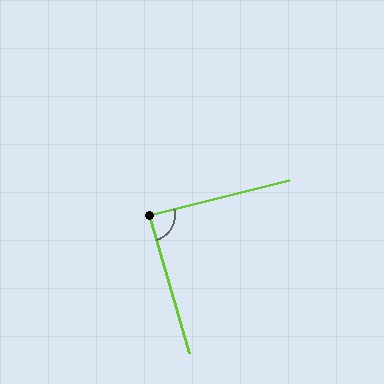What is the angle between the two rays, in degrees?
Approximately 88 degrees.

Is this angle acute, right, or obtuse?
It is approximately a right angle.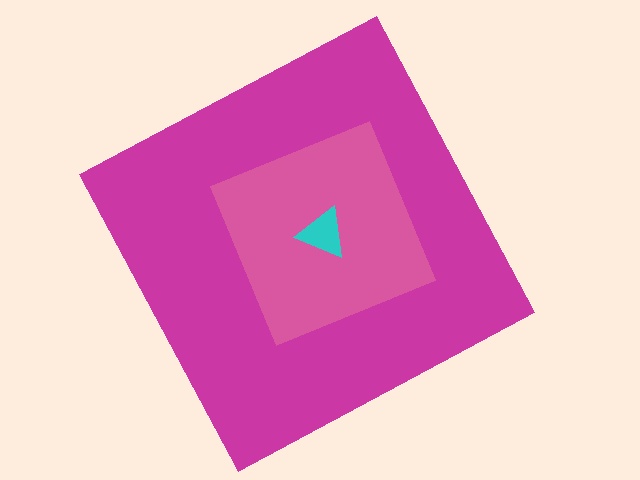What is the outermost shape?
The magenta square.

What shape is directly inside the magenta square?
The pink diamond.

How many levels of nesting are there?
3.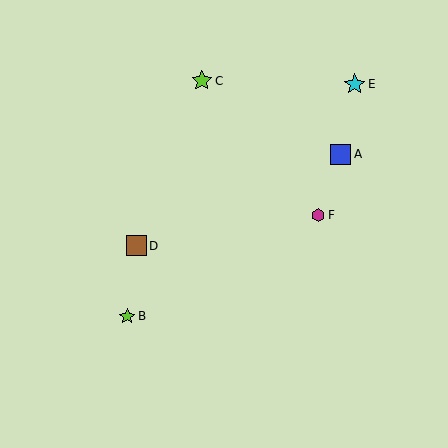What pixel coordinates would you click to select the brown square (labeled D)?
Click at (136, 246) to select the brown square D.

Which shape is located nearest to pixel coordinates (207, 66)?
The lime star (labeled C) at (202, 81) is nearest to that location.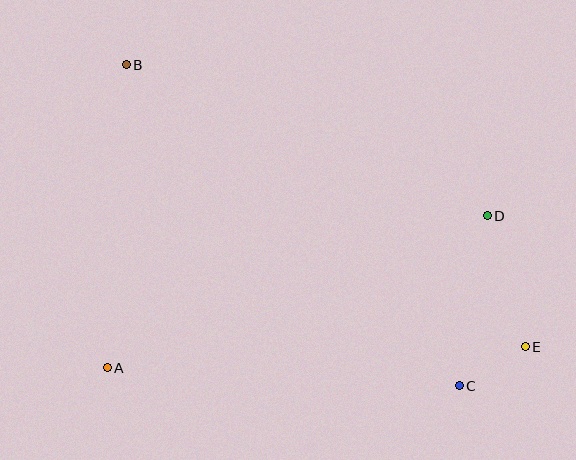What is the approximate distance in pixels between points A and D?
The distance between A and D is approximately 409 pixels.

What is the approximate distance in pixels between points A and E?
The distance between A and E is approximately 418 pixels.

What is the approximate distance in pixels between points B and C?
The distance between B and C is approximately 463 pixels.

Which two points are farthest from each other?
Points B and E are farthest from each other.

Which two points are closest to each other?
Points C and E are closest to each other.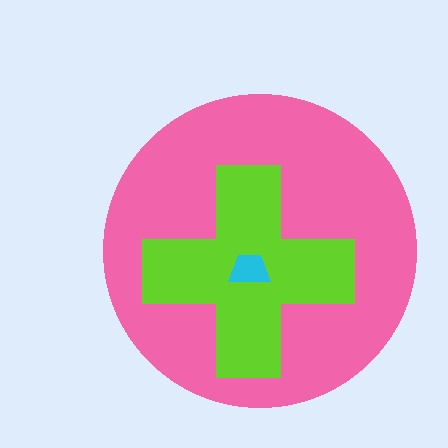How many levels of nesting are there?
3.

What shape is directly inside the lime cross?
The cyan trapezoid.